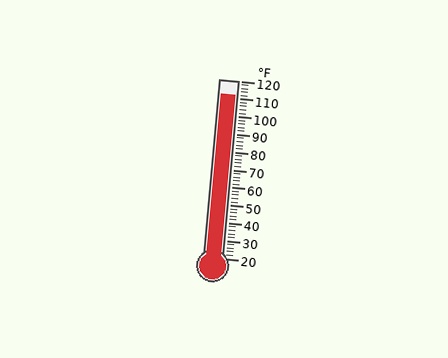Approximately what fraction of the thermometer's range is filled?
The thermometer is filled to approximately 90% of its range.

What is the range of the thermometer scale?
The thermometer scale ranges from 20°F to 120°F.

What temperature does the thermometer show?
The thermometer shows approximately 112°F.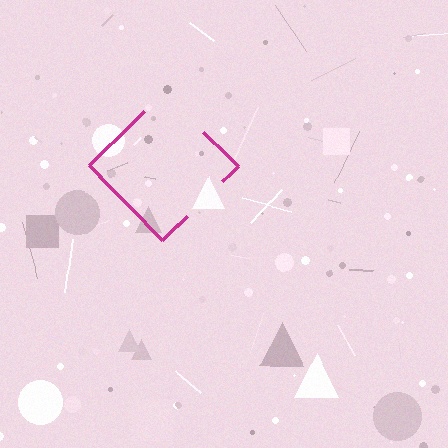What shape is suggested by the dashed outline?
The dashed outline suggests a diamond.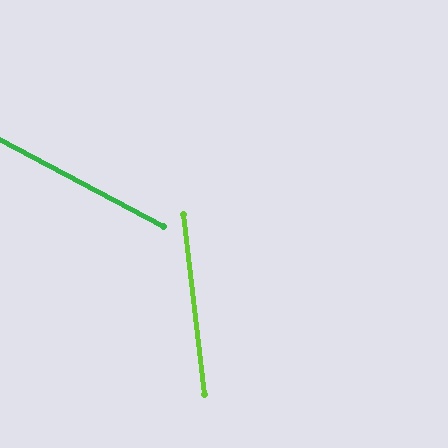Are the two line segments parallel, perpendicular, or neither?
Neither parallel nor perpendicular — they differ by about 56°.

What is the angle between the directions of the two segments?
Approximately 56 degrees.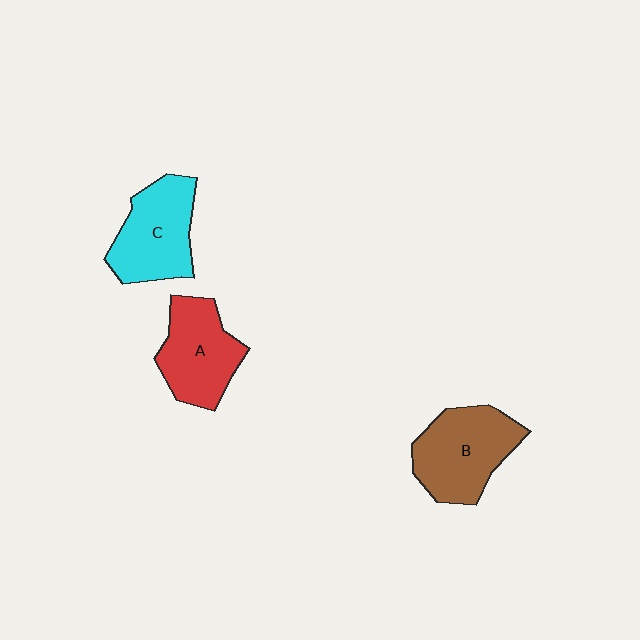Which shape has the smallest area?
Shape A (red).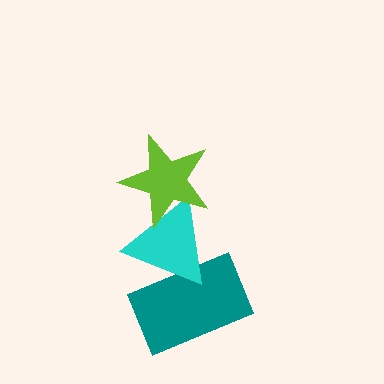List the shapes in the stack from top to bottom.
From top to bottom: the lime star, the cyan triangle, the teal rectangle.